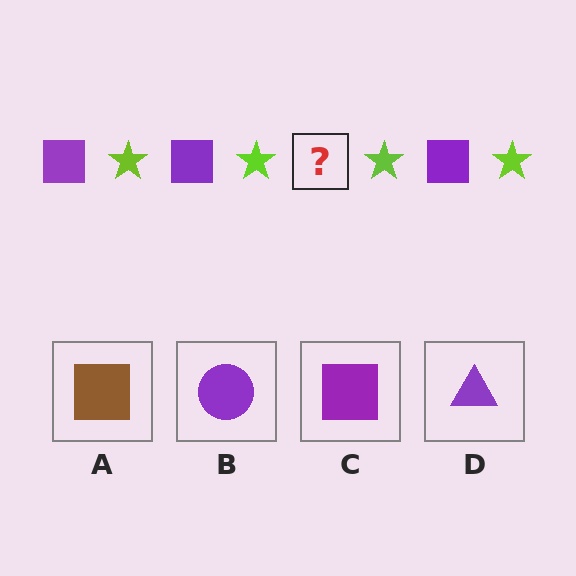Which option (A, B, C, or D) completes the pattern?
C.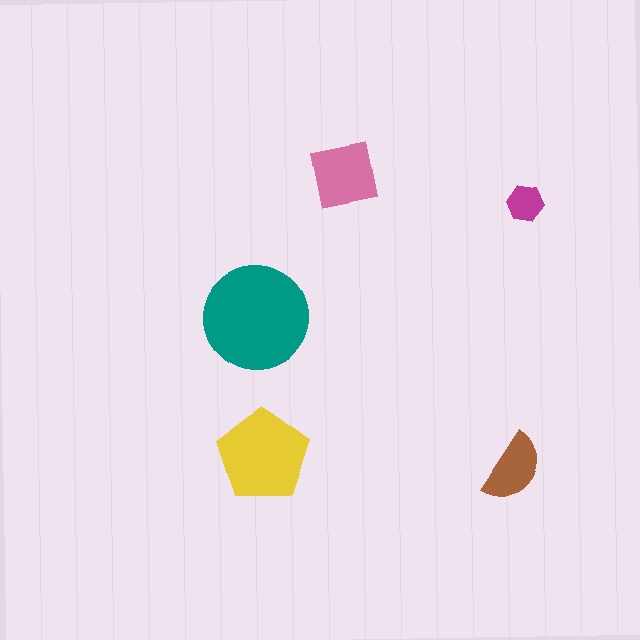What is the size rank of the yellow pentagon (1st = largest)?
2nd.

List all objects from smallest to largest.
The magenta hexagon, the brown semicircle, the pink square, the yellow pentagon, the teal circle.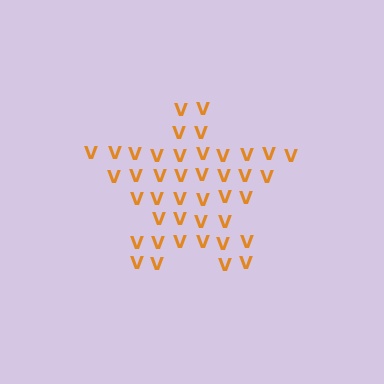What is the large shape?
The large shape is a star.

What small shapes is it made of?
It is made of small letter V's.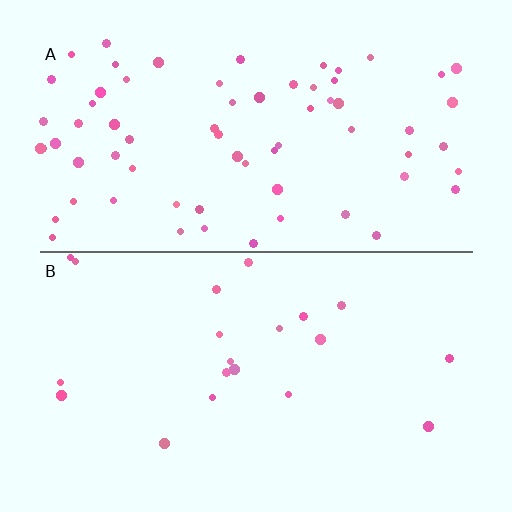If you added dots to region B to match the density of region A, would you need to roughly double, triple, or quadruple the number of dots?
Approximately triple.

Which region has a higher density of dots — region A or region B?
A (the top).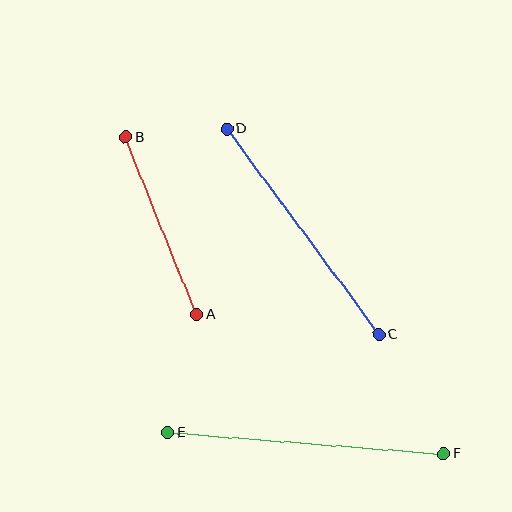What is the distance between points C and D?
The distance is approximately 255 pixels.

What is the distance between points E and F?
The distance is approximately 276 pixels.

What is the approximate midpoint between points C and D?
The midpoint is at approximately (303, 231) pixels.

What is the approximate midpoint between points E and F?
The midpoint is at approximately (306, 443) pixels.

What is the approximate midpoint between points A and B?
The midpoint is at approximately (161, 226) pixels.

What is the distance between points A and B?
The distance is approximately 191 pixels.